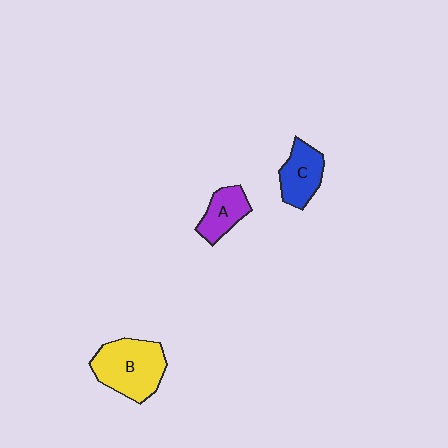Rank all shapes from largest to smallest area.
From largest to smallest: B (yellow), C (blue), A (purple).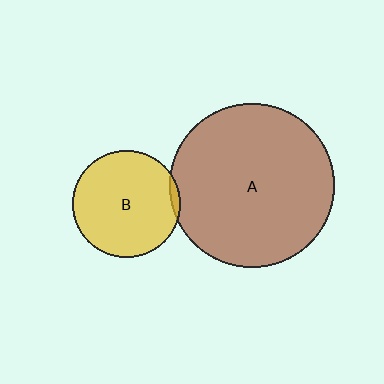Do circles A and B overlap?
Yes.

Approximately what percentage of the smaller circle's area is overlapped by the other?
Approximately 5%.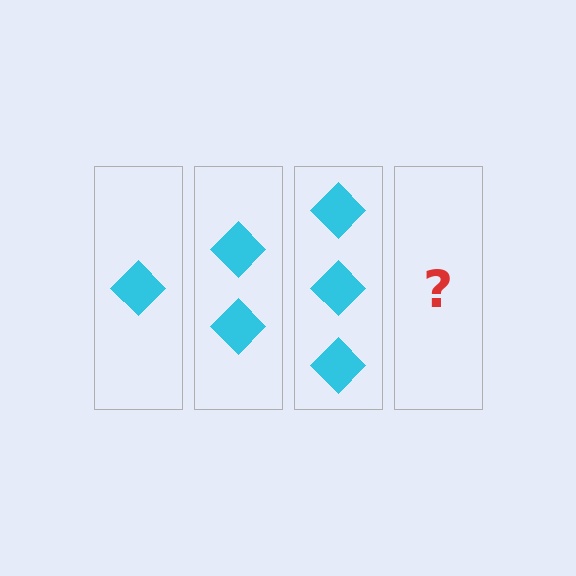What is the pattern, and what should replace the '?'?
The pattern is that each step adds one more diamond. The '?' should be 4 diamonds.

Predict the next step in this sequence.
The next step is 4 diamonds.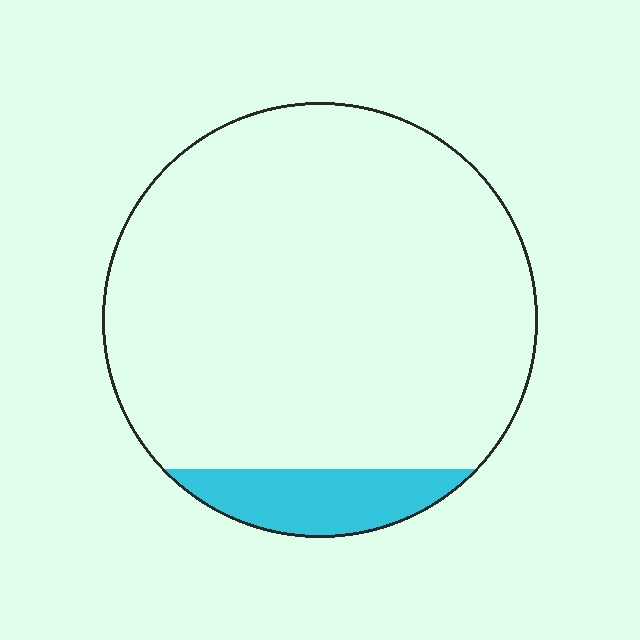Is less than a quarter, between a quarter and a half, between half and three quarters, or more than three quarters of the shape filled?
Less than a quarter.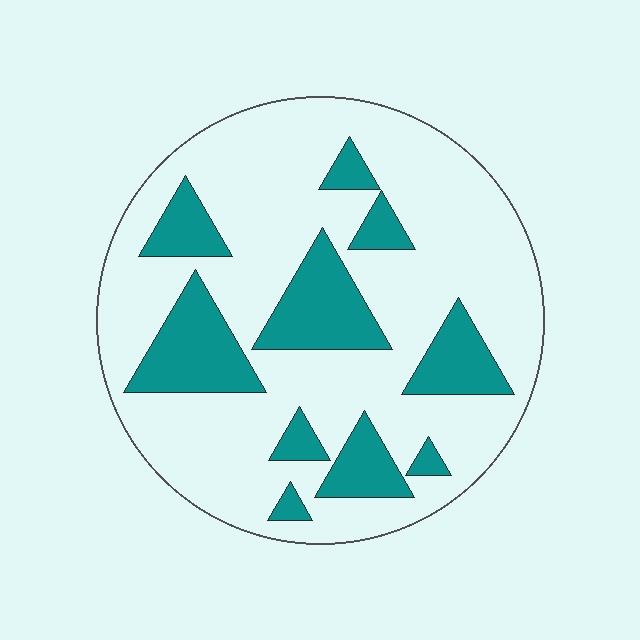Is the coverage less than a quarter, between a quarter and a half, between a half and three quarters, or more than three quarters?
Less than a quarter.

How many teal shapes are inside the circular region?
10.